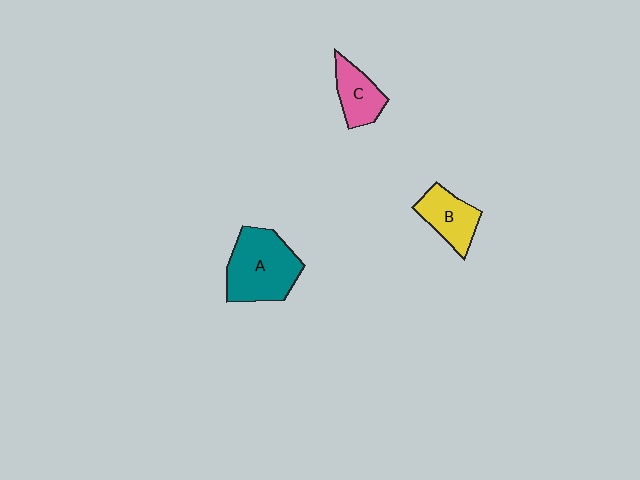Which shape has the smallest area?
Shape C (pink).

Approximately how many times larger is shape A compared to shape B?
Approximately 1.7 times.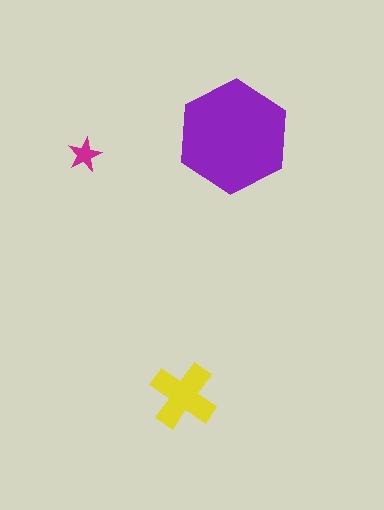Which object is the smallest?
The magenta star.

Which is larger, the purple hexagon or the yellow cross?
The purple hexagon.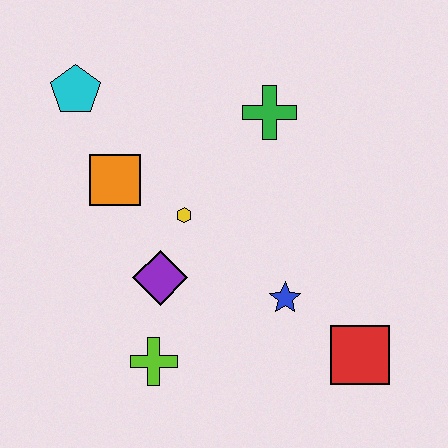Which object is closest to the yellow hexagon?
The purple diamond is closest to the yellow hexagon.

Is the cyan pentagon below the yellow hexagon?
No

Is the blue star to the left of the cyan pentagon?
No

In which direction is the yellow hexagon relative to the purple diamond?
The yellow hexagon is above the purple diamond.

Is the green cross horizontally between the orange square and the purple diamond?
No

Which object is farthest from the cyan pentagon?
The red square is farthest from the cyan pentagon.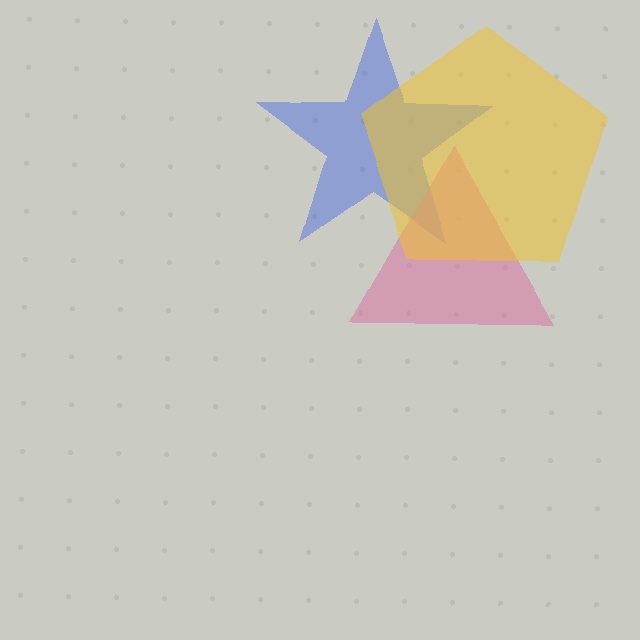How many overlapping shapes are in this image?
There are 3 overlapping shapes in the image.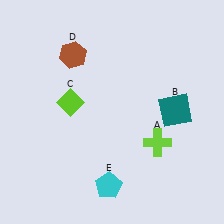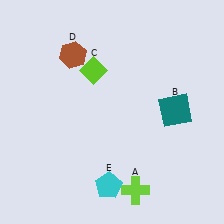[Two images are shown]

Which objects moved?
The objects that moved are: the lime cross (A), the lime diamond (C).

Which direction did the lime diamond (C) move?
The lime diamond (C) moved up.